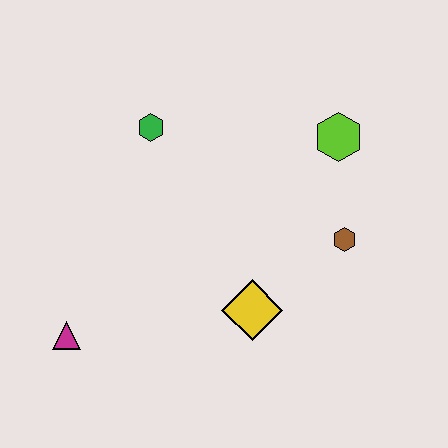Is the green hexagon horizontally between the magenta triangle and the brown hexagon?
Yes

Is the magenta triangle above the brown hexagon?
No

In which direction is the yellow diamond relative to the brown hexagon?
The yellow diamond is to the left of the brown hexagon.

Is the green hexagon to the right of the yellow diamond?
No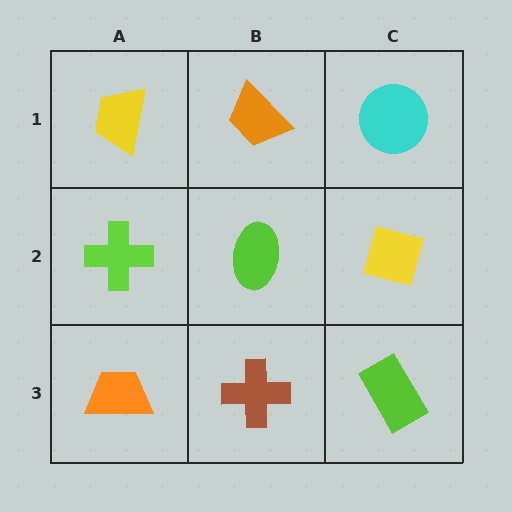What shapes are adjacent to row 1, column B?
A lime ellipse (row 2, column B), a yellow trapezoid (row 1, column A), a cyan circle (row 1, column C).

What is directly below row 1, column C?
A yellow square.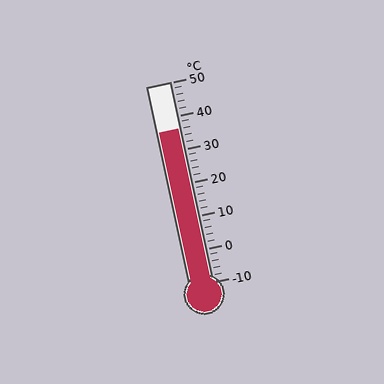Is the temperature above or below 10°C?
The temperature is above 10°C.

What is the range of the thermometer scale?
The thermometer scale ranges from -10°C to 50°C.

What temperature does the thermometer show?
The thermometer shows approximately 36°C.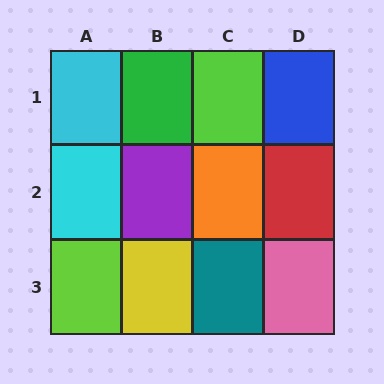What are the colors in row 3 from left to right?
Lime, yellow, teal, pink.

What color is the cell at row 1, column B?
Green.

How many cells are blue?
1 cell is blue.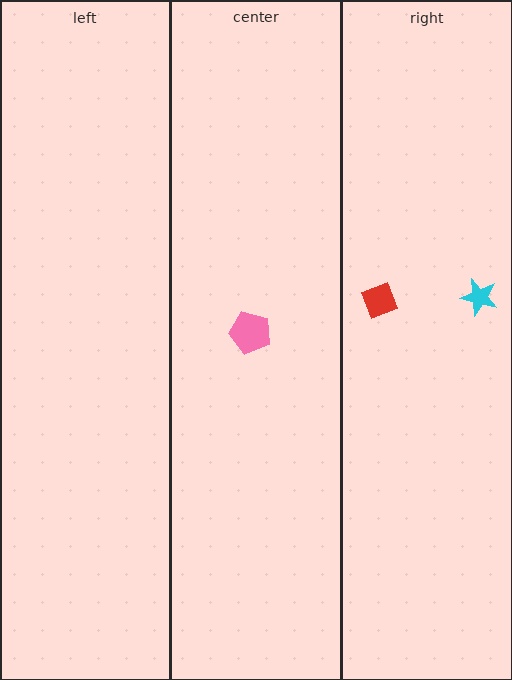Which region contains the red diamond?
The right region.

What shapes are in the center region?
The pink pentagon.